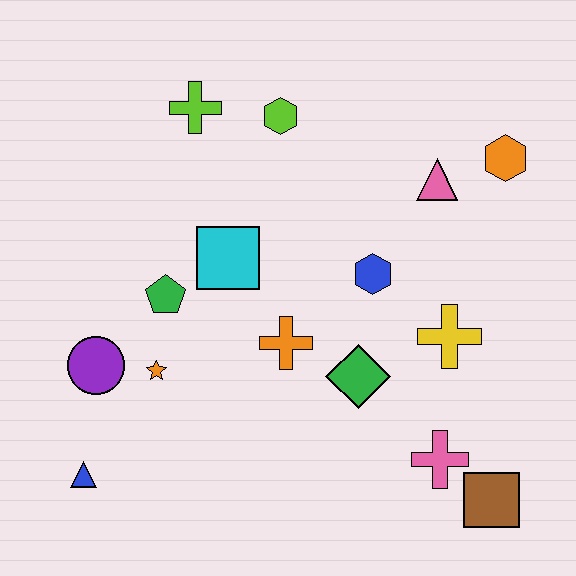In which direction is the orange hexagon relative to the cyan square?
The orange hexagon is to the right of the cyan square.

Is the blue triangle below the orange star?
Yes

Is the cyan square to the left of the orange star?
No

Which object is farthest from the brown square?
The lime cross is farthest from the brown square.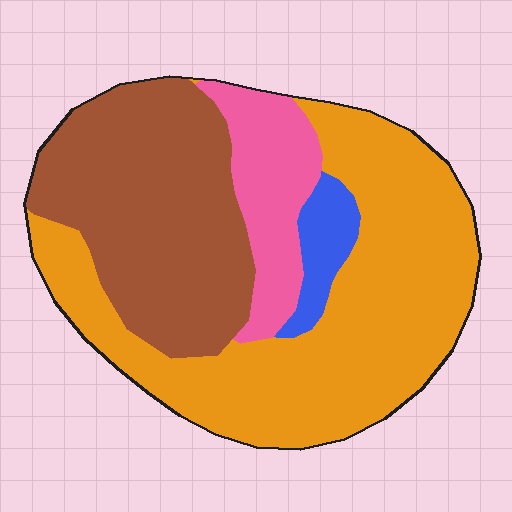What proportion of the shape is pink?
Pink takes up about one eighth (1/8) of the shape.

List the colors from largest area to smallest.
From largest to smallest: orange, brown, pink, blue.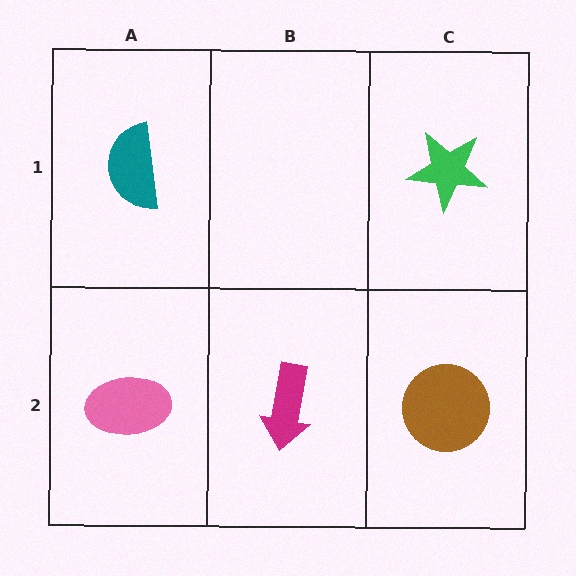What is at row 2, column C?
A brown circle.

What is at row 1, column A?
A teal semicircle.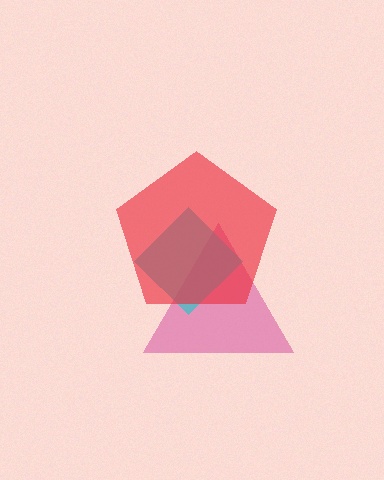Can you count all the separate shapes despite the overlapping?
Yes, there are 3 separate shapes.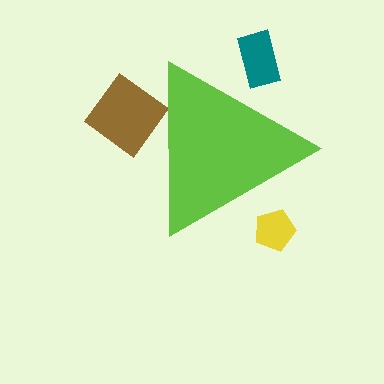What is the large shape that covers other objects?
A lime triangle.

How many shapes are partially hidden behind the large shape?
3 shapes are partially hidden.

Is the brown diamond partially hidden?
Yes, the brown diamond is partially hidden behind the lime triangle.